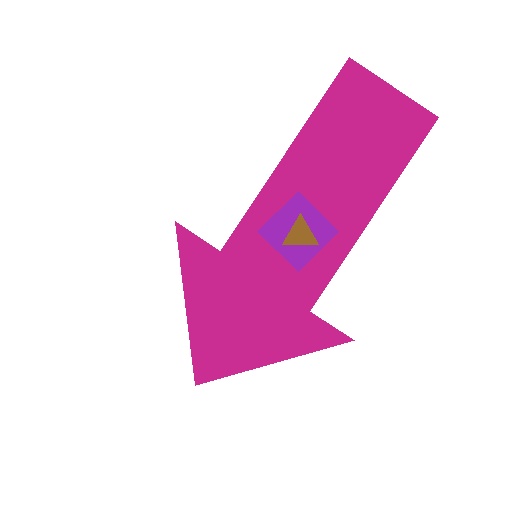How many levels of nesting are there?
3.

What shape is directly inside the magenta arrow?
The purple diamond.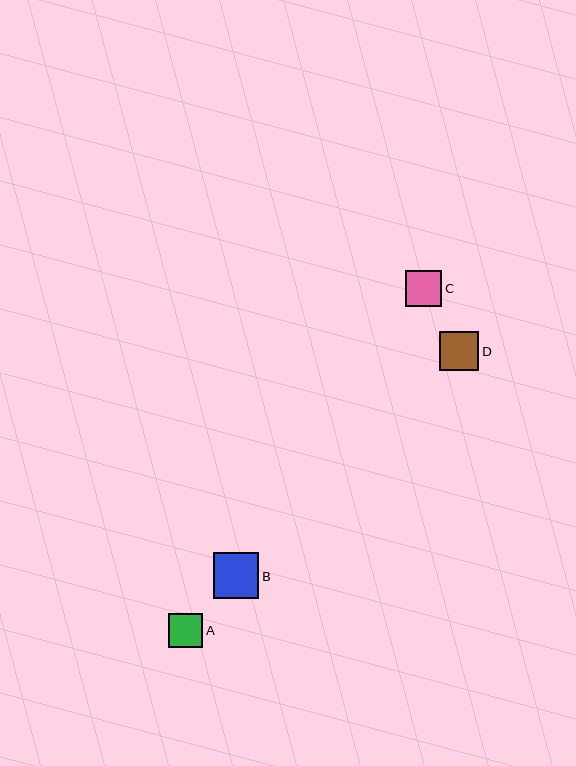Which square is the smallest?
Square A is the smallest with a size of approximately 35 pixels.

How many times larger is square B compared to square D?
Square B is approximately 1.1 times the size of square D.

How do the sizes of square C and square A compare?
Square C and square A are approximately the same size.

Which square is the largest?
Square B is the largest with a size of approximately 45 pixels.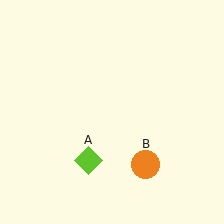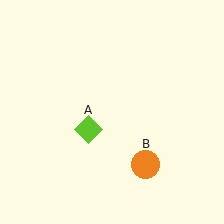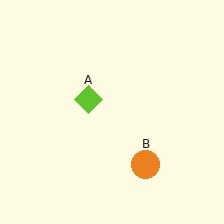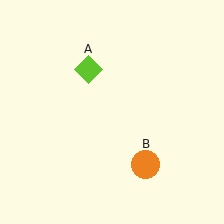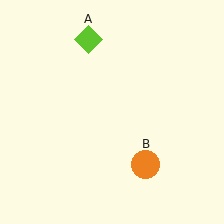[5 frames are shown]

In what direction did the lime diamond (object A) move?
The lime diamond (object A) moved up.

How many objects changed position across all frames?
1 object changed position: lime diamond (object A).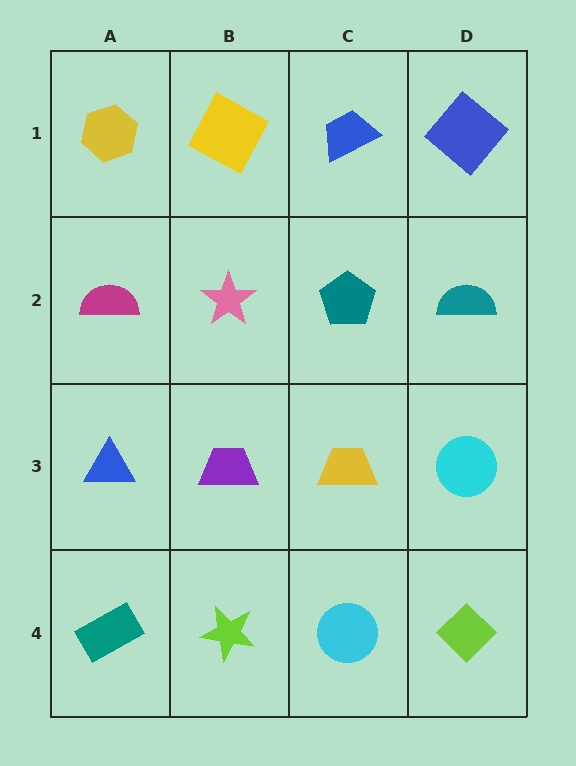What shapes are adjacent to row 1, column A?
A magenta semicircle (row 2, column A), a yellow square (row 1, column B).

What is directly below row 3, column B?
A lime star.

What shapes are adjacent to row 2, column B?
A yellow square (row 1, column B), a purple trapezoid (row 3, column B), a magenta semicircle (row 2, column A), a teal pentagon (row 2, column C).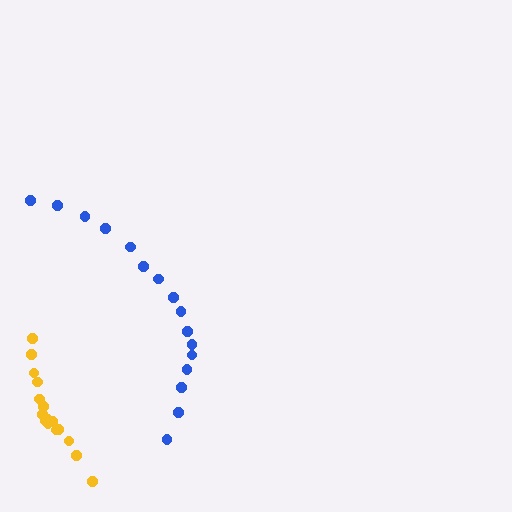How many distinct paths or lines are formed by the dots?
There are 2 distinct paths.